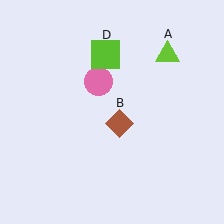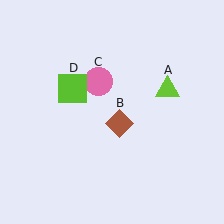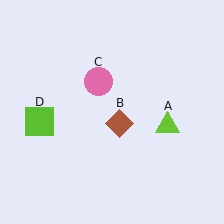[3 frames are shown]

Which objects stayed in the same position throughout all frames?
Brown diamond (object B) and pink circle (object C) remained stationary.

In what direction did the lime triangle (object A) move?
The lime triangle (object A) moved down.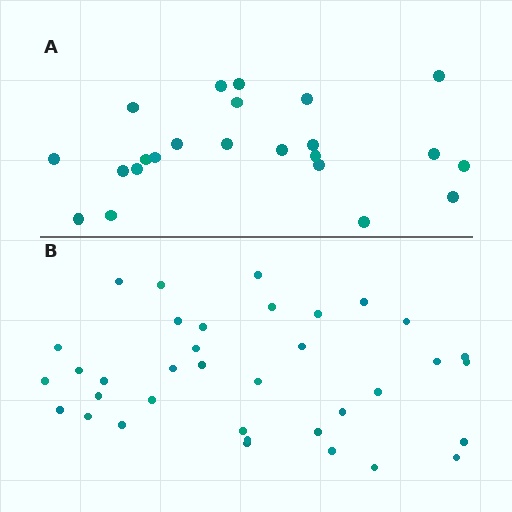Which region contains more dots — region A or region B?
Region B (the bottom region) has more dots.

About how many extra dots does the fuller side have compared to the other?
Region B has approximately 15 more dots than region A.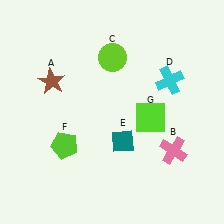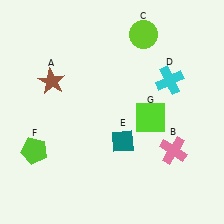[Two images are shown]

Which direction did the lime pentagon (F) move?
The lime pentagon (F) moved left.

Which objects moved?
The objects that moved are: the lime circle (C), the lime pentagon (F).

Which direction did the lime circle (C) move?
The lime circle (C) moved right.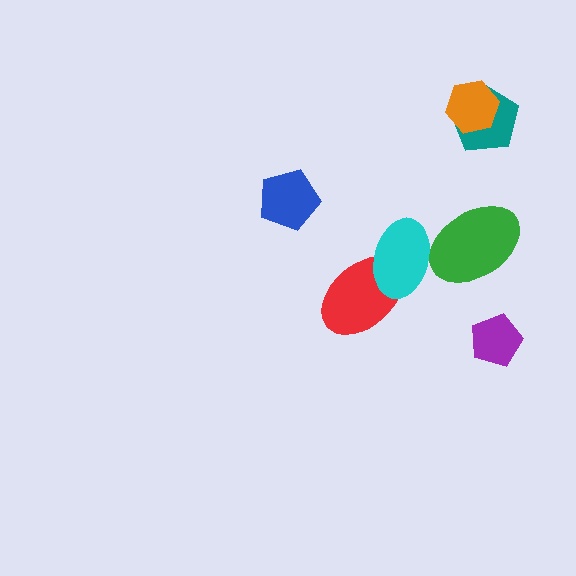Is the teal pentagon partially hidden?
Yes, it is partially covered by another shape.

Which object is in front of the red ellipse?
The cyan ellipse is in front of the red ellipse.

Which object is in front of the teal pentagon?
The orange hexagon is in front of the teal pentagon.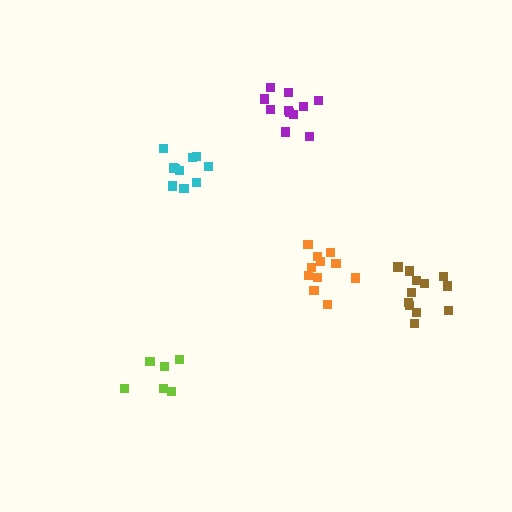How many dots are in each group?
Group 1: 12 dots, Group 2: 10 dots, Group 3: 6 dots, Group 4: 11 dots, Group 5: 11 dots (50 total).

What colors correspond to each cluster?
The clusters are colored: brown, cyan, lime, orange, purple.